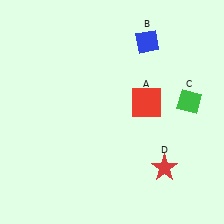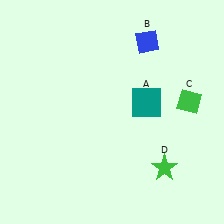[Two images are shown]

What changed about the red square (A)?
In Image 1, A is red. In Image 2, it changed to teal.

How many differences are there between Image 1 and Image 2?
There are 2 differences between the two images.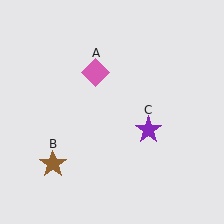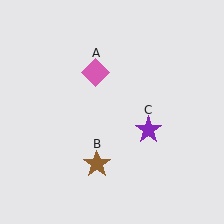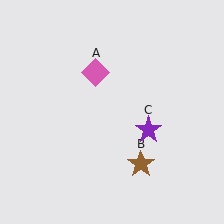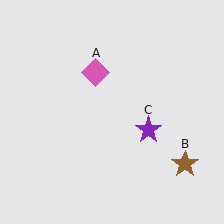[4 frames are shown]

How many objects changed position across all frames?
1 object changed position: brown star (object B).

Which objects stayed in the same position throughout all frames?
Pink diamond (object A) and purple star (object C) remained stationary.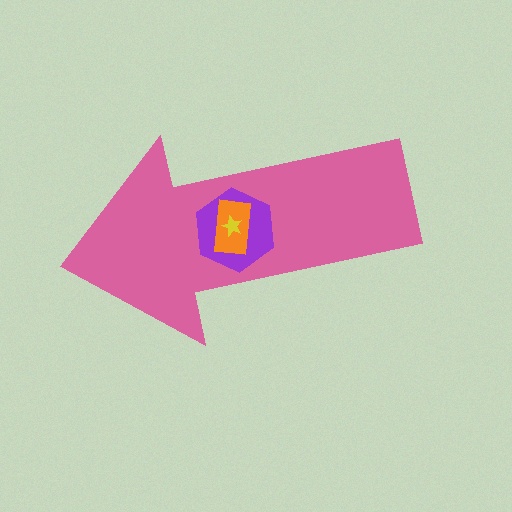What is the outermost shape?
The pink arrow.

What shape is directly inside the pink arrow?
The purple hexagon.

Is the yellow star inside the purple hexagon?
Yes.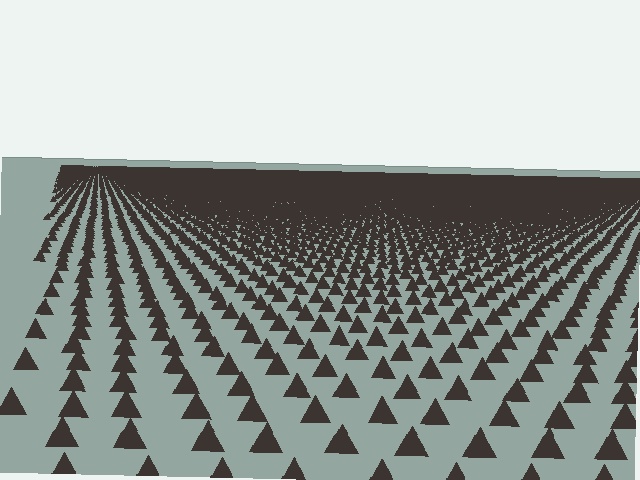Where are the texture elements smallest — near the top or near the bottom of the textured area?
Near the top.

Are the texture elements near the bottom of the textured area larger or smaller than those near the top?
Larger. Near the bottom, elements are closer to the viewer and appear at a bigger on-screen size.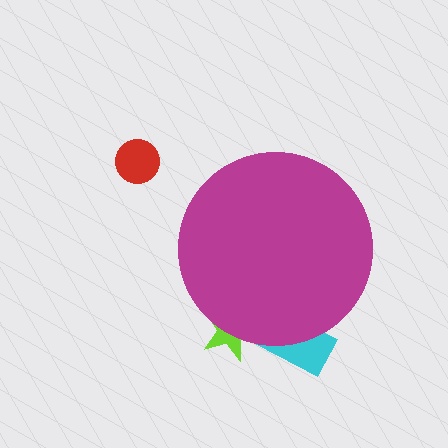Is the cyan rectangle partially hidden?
Yes, the cyan rectangle is partially hidden behind the magenta circle.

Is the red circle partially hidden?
No, the red circle is fully visible.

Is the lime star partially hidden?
Yes, the lime star is partially hidden behind the magenta circle.